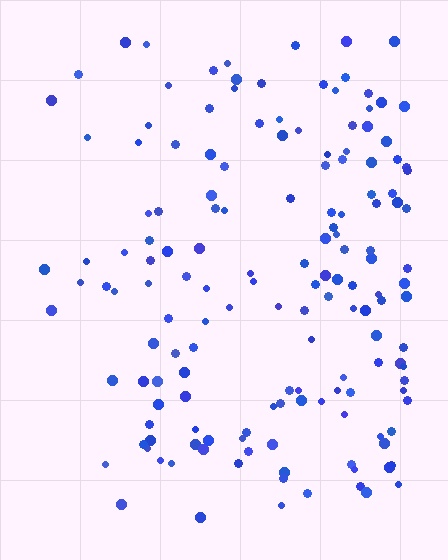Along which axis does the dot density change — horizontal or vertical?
Horizontal.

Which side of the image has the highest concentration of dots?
The right.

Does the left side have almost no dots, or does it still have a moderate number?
Still a moderate number, just noticeably fewer than the right.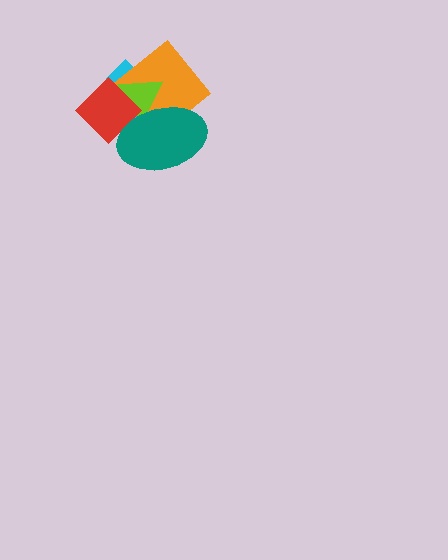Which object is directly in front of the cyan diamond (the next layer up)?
The orange diamond is directly in front of the cyan diamond.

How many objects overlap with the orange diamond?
4 objects overlap with the orange diamond.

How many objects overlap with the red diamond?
4 objects overlap with the red diamond.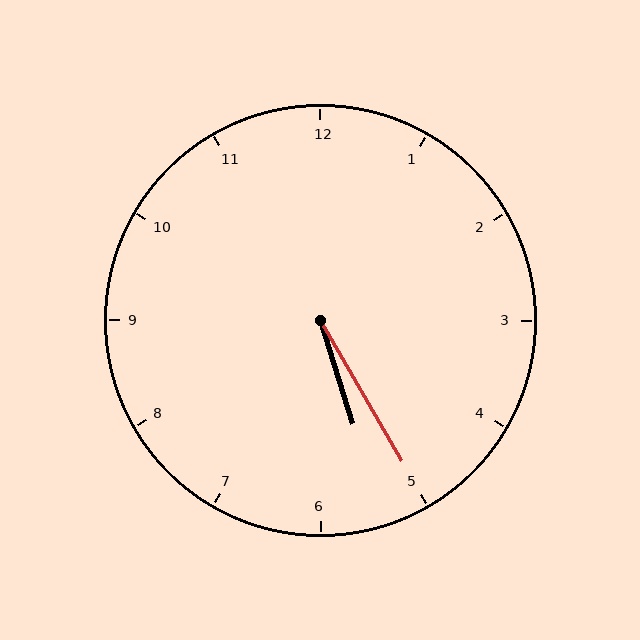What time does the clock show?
5:25.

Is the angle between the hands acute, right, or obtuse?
It is acute.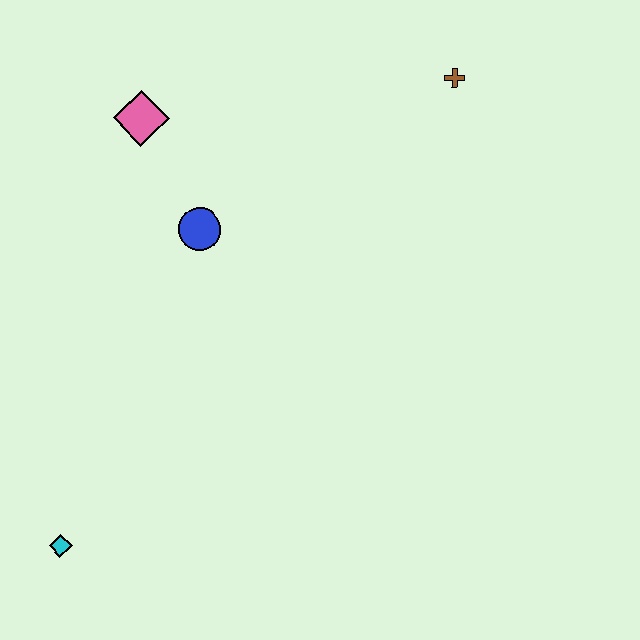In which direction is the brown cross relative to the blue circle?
The brown cross is to the right of the blue circle.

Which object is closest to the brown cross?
The blue circle is closest to the brown cross.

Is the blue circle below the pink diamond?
Yes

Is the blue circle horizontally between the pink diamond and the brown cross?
Yes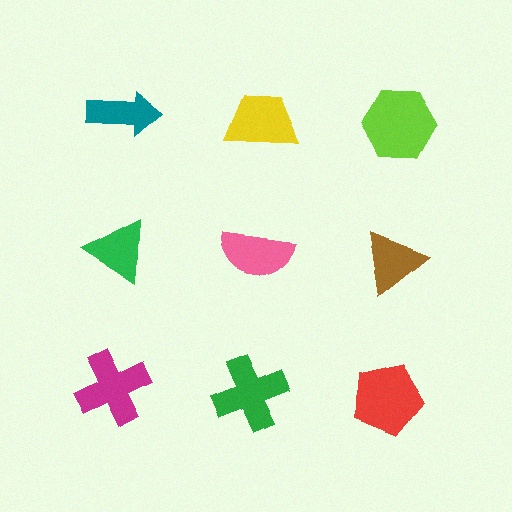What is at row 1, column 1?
A teal arrow.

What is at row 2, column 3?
A brown triangle.